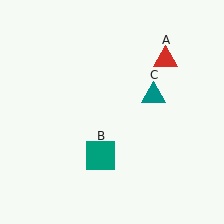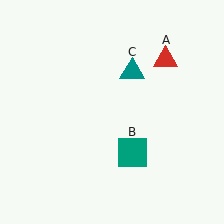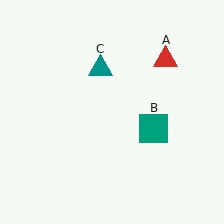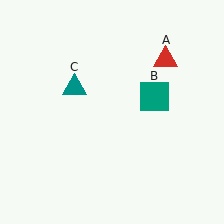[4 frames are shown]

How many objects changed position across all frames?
2 objects changed position: teal square (object B), teal triangle (object C).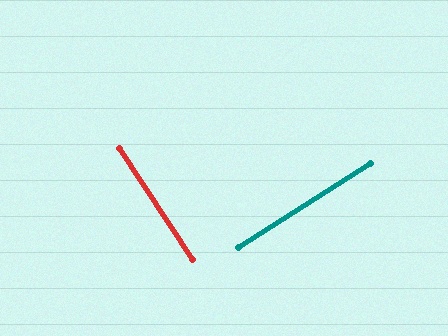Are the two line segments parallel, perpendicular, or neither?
Perpendicular — they meet at approximately 89°.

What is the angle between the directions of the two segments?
Approximately 89 degrees.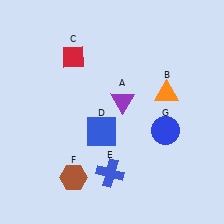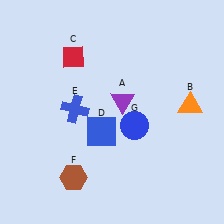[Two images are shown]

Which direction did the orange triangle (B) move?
The orange triangle (B) moved right.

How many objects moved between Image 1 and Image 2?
3 objects moved between the two images.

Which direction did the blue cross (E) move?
The blue cross (E) moved up.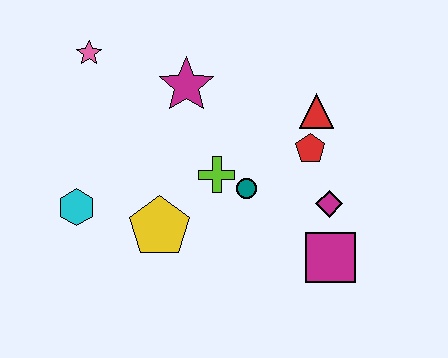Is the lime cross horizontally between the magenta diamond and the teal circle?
No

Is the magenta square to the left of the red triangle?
No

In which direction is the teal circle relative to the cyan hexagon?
The teal circle is to the right of the cyan hexagon.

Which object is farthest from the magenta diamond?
The pink star is farthest from the magenta diamond.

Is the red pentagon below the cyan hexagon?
No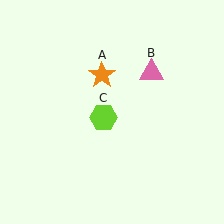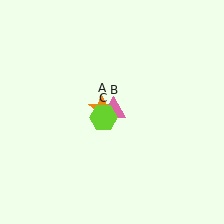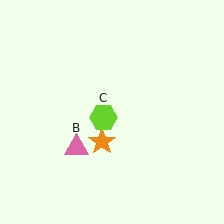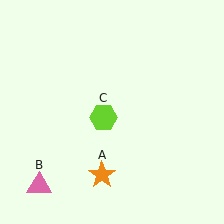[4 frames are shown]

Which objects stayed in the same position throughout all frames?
Lime hexagon (object C) remained stationary.